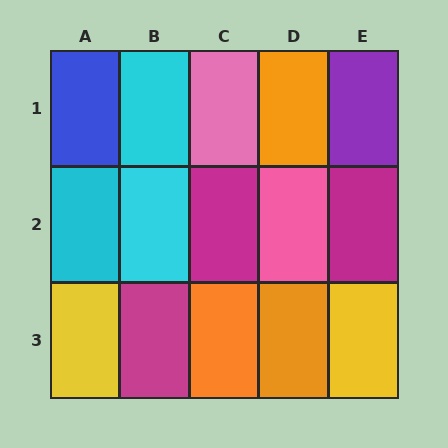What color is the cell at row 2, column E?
Magenta.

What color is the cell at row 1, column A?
Blue.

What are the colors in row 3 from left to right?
Yellow, magenta, orange, orange, yellow.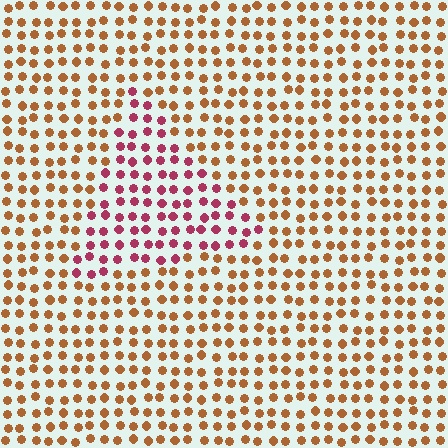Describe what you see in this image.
The image is filled with small brown elements in a uniform arrangement. A triangle-shaped region is visible where the elements are tinted to a slightly different hue, forming a subtle color boundary.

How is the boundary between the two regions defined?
The boundary is defined purely by a slight shift in hue (about 48 degrees). Spacing, size, and orientation are identical on both sides.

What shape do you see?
I see a triangle.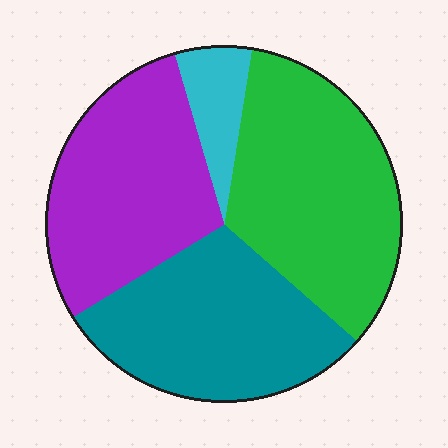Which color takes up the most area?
Green, at roughly 35%.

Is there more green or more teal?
Green.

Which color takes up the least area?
Cyan, at roughly 5%.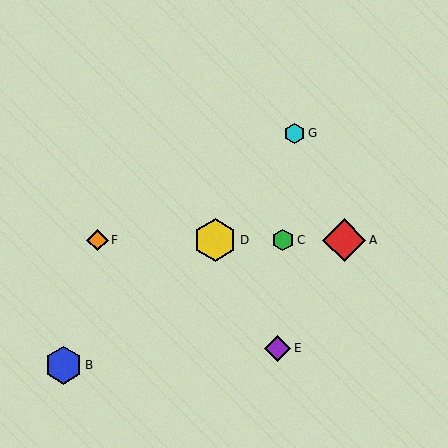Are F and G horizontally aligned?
No, F is at y≈240 and G is at y≈133.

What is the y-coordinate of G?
Object G is at y≈133.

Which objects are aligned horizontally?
Objects A, C, D, F are aligned horizontally.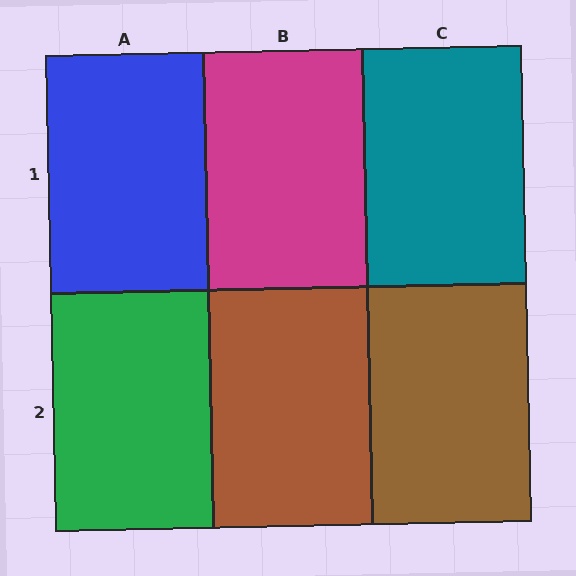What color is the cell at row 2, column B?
Brown.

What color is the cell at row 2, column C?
Brown.